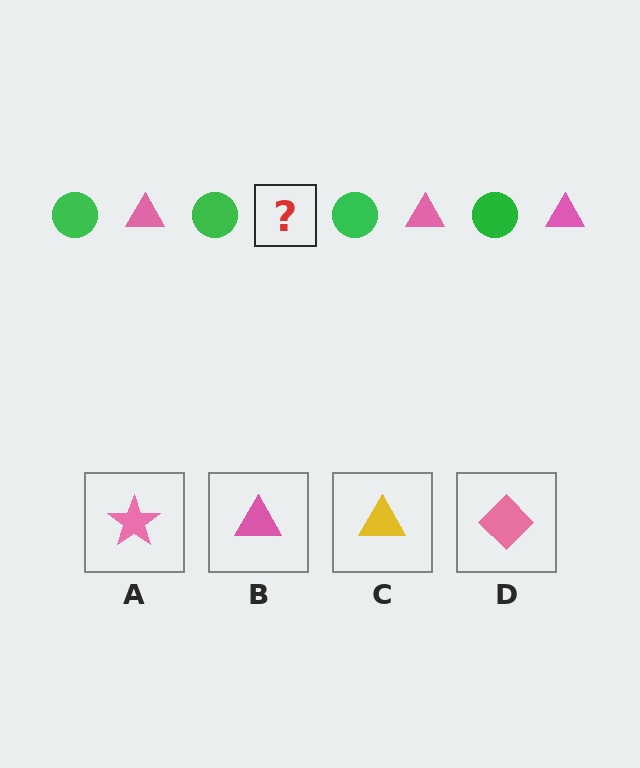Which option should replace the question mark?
Option B.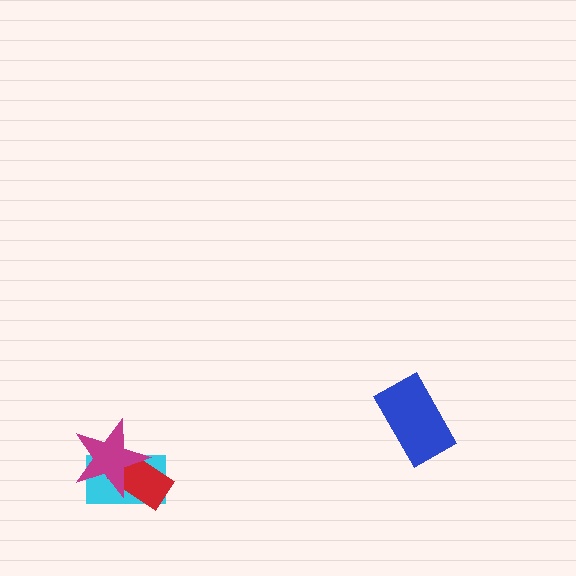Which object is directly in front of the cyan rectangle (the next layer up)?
The red rectangle is directly in front of the cyan rectangle.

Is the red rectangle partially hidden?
Yes, it is partially covered by another shape.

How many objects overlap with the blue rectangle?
0 objects overlap with the blue rectangle.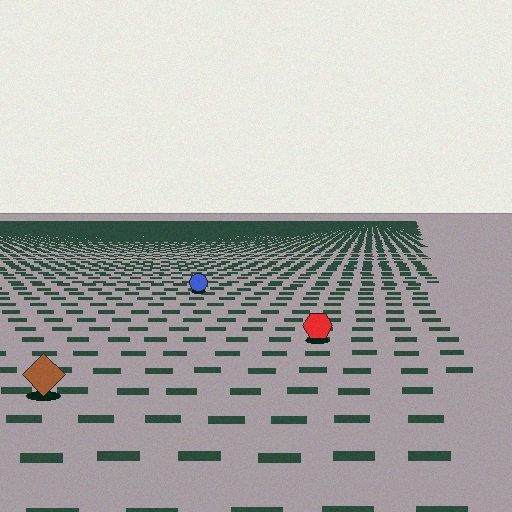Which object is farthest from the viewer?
The blue circle is farthest from the viewer. It appears smaller and the ground texture around it is denser.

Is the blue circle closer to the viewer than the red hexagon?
No. The red hexagon is closer — you can tell from the texture gradient: the ground texture is coarser near it.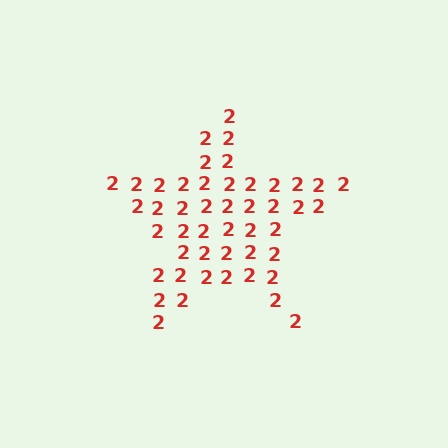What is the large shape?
The large shape is a star.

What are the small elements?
The small elements are digit 2's.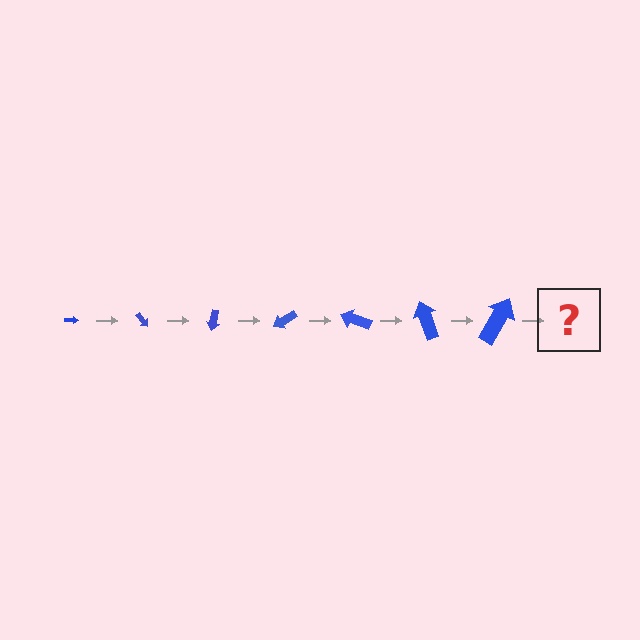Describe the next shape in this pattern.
It should be an arrow, larger than the previous one and rotated 350 degrees from the start.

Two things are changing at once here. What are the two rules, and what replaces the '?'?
The two rules are that the arrow grows larger each step and it rotates 50 degrees each step. The '?' should be an arrow, larger than the previous one and rotated 350 degrees from the start.